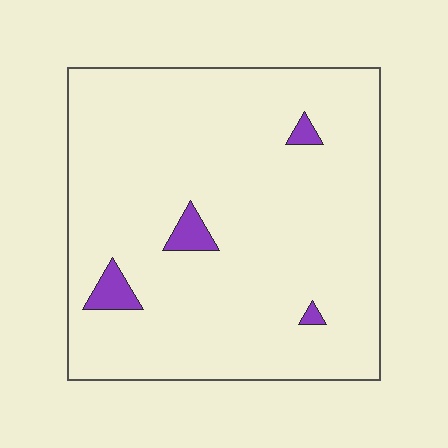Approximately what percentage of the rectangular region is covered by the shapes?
Approximately 5%.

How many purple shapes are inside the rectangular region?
4.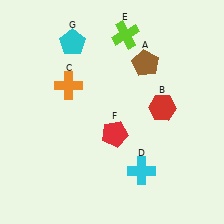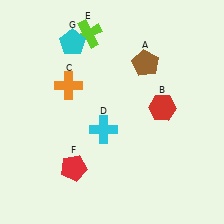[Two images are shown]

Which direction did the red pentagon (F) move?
The red pentagon (F) moved left.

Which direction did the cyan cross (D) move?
The cyan cross (D) moved up.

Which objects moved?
The objects that moved are: the cyan cross (D), the lime cross (E), the red pentagon (F).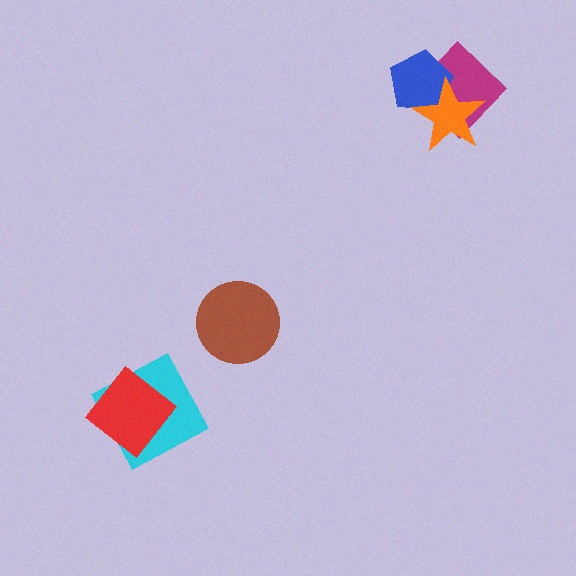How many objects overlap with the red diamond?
1 object overlaps with the red diamond.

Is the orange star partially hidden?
No, no other shape covers it.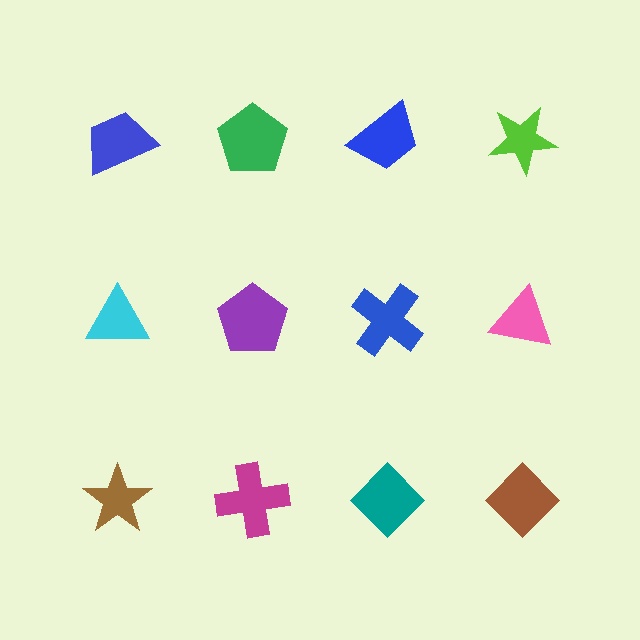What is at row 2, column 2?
A purple pentagon.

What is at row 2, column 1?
A cyan triangle.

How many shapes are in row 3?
4 shapes.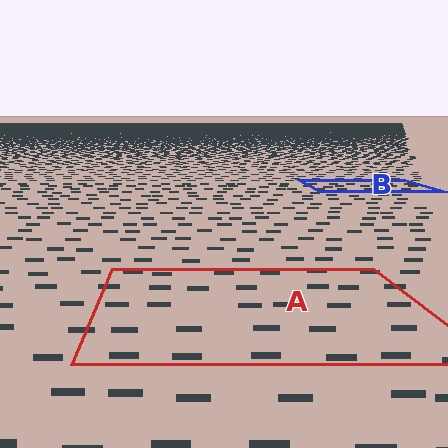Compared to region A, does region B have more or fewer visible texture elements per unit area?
Region B has more texture elements per unit area — they are packed more densely because it is farther away.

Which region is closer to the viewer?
Region A is closer. The texture elements there are larger and more spread out.